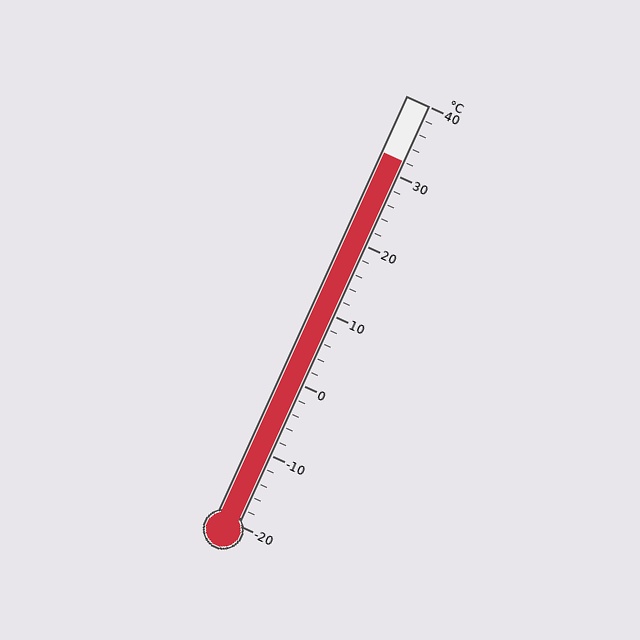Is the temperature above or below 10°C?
The temperature is above 10°C.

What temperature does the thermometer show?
The thermometer shows approximately 32°C.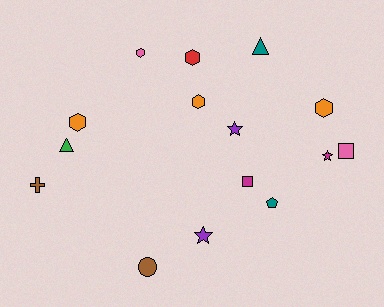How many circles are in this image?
There is 1 circle.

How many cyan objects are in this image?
There are no cyan objects.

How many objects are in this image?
There are 15 objects.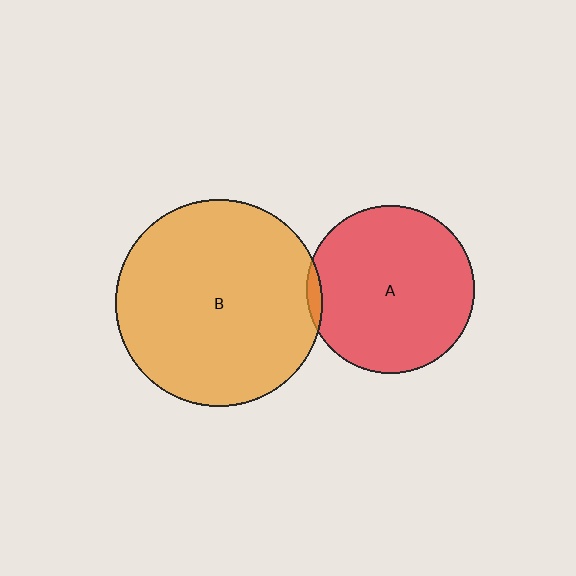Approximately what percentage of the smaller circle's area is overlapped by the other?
Approximately 5%.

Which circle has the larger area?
Circle B (orange).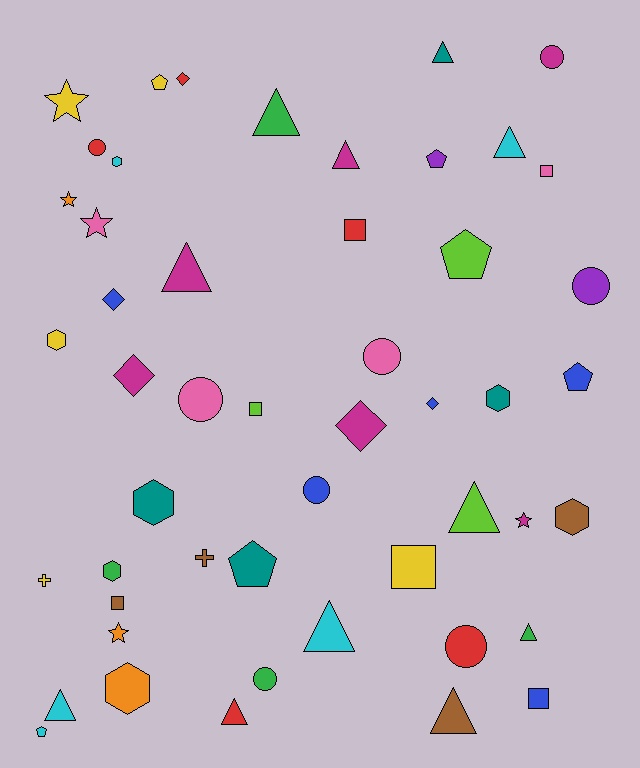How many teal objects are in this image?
There are 4 teal objects.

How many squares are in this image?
There are 6 squares.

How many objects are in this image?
There are 50 objects.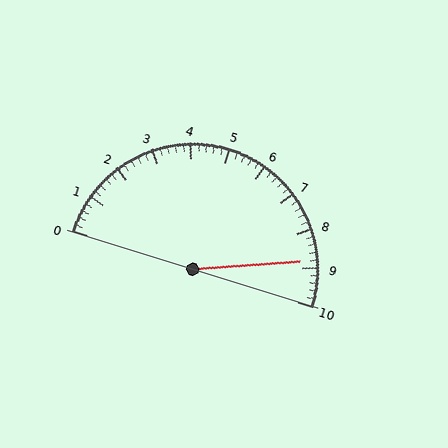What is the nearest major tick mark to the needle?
The nearest major tick mark is 9.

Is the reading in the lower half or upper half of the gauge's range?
The reading is in the upper half of the range (0 to 10).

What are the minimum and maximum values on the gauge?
The gauge ranges from 0 to 10.